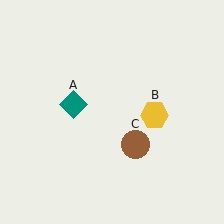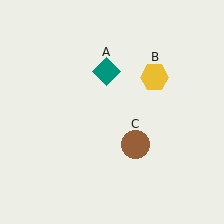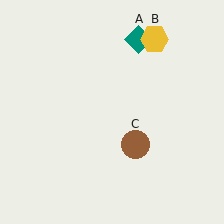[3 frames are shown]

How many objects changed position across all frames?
2 objects changed position: teal diamond (object A), yellow hexagon (object B).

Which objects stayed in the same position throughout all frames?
Brown circle (object C) remained stationary.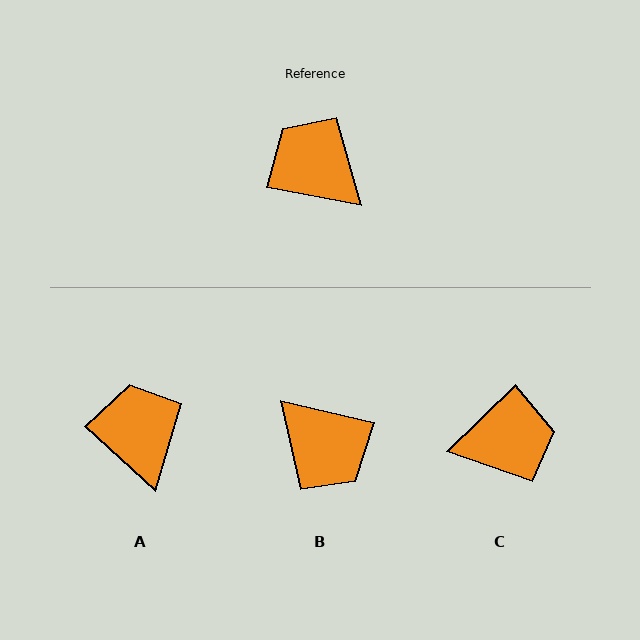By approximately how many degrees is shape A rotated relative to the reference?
Approximately 32 degrees clockwise.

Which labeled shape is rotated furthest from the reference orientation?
B, about 177 degrees away.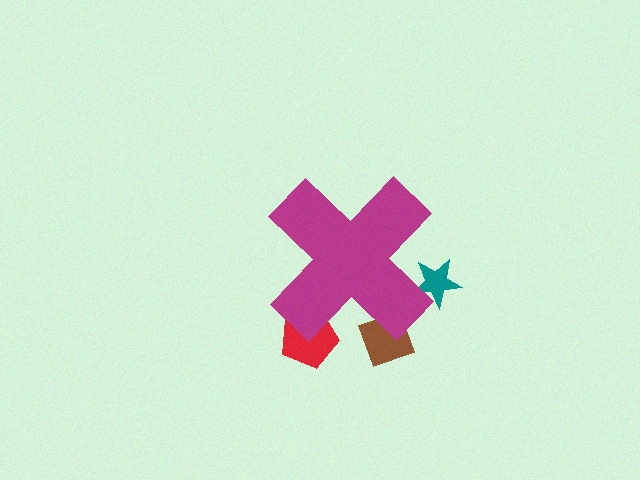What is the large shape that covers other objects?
A magenta cross.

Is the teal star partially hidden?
Yes, the teal star is partially hidden behind the magenta cross.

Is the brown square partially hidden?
Yes, the brown square is partially hidden behind the magenta cross.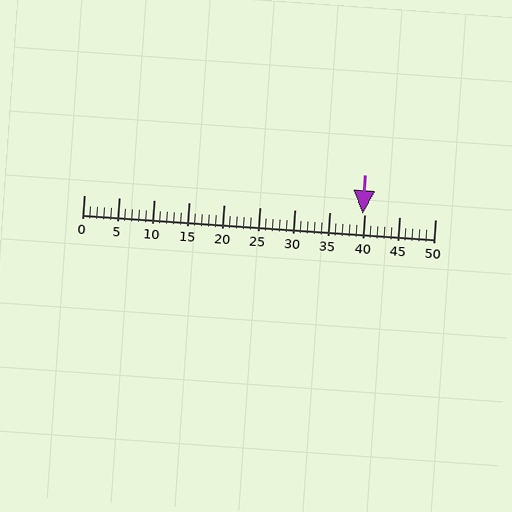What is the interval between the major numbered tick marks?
The major tick marks are spaced 5 units apart.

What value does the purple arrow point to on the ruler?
The purple arrow points to approximately 40.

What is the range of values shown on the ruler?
The ruler shows values from 0 to 50.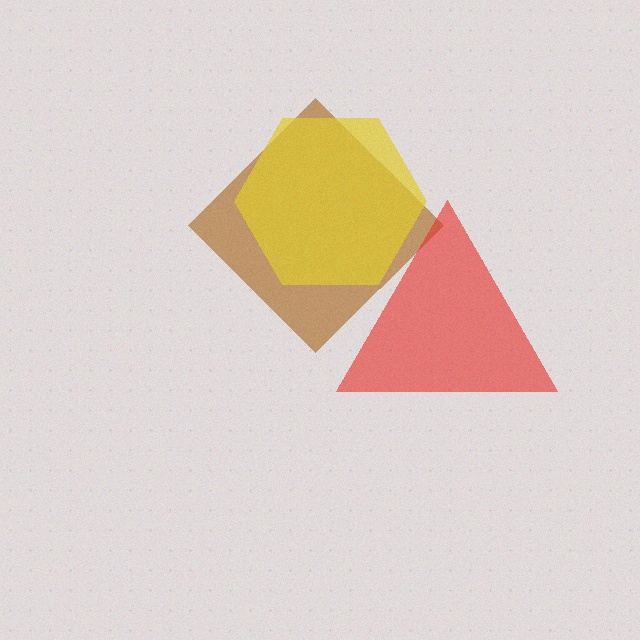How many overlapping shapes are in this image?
There are 3 overlapping shapes in the image.